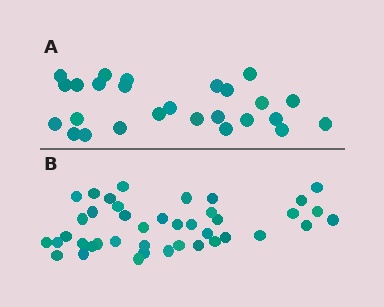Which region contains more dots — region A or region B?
Region B (the bottom region) has more dots.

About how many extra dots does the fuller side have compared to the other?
Region B has approximately 15 more dots than region A.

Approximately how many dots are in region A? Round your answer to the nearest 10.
About 30 dots. (The exact count is 26, which rounds to 30.)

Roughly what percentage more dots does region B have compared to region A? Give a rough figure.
About 60% more.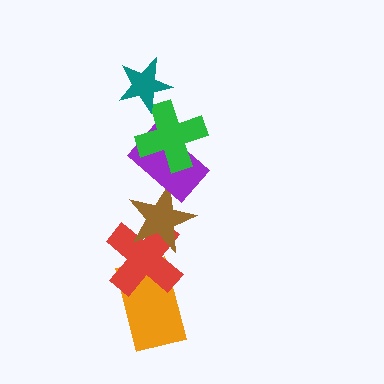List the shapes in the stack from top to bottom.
From top to bottom: the teal star, the green cross, the purple rectangle, the brown star, the red cross, the orange rectangle.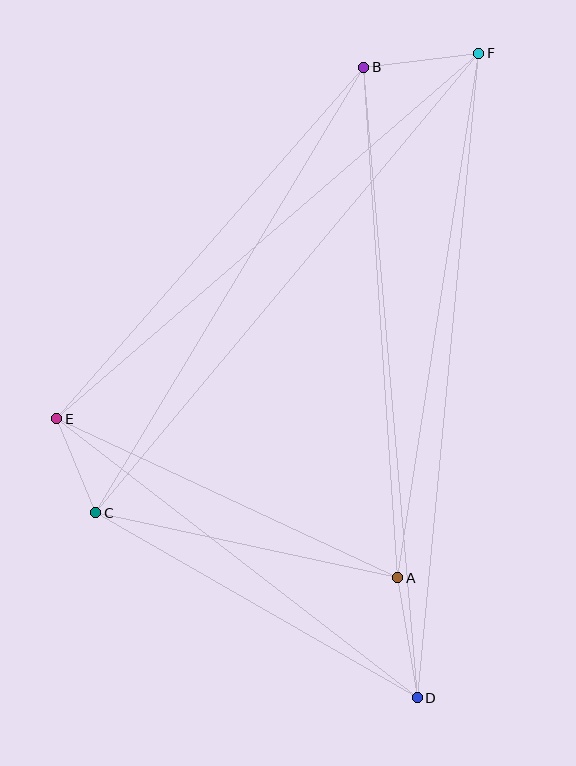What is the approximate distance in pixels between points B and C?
The distance between B and C is approximately 520 pixels.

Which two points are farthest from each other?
Points D and F are farthest from each other.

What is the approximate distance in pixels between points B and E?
The distance between B and E is approximately 467 pixels.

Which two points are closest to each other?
Points C and E are closest to each other.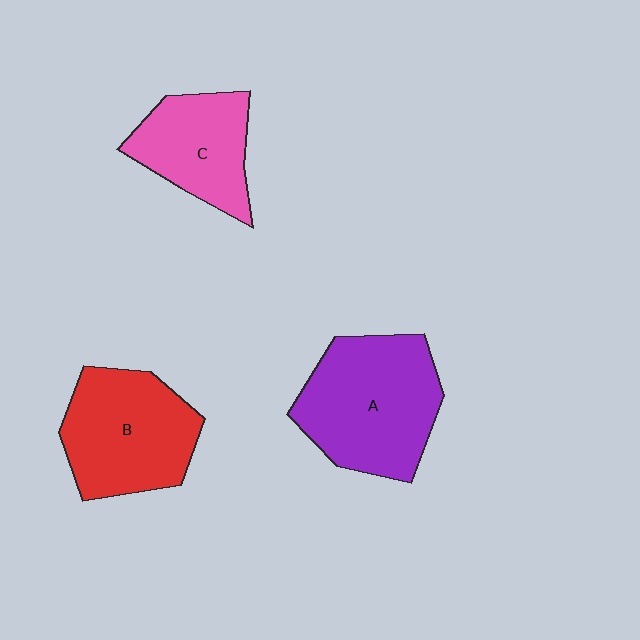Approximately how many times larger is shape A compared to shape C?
Approximately 1.5 times.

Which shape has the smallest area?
Shape C (pink).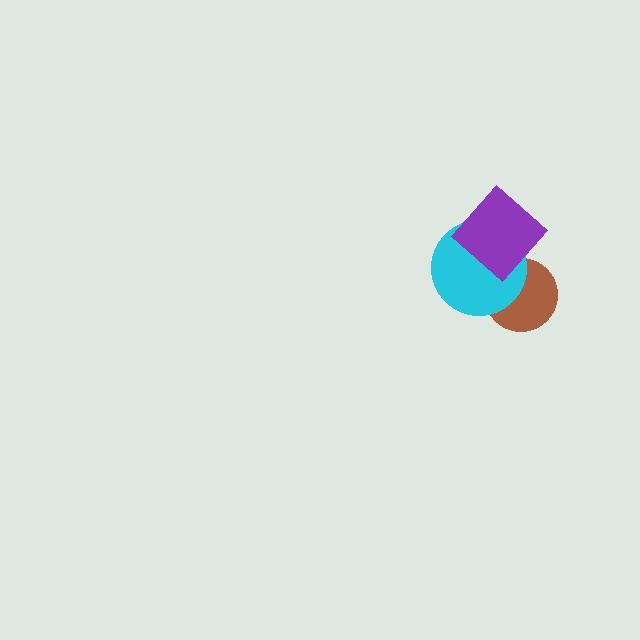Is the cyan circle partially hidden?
Yes, it is partially covered by another shape.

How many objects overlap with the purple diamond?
2 objects overlap with the purple diamond.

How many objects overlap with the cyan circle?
2 objects overlap with the cyan circle.